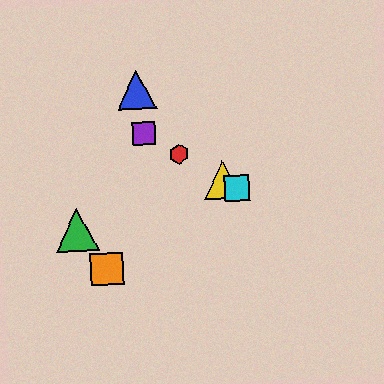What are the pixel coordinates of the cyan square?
The cyan square is at (237, 188).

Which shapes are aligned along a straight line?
The red hexagon, the yellow triangle, the purple square, the cyan square are aligned along a straight line.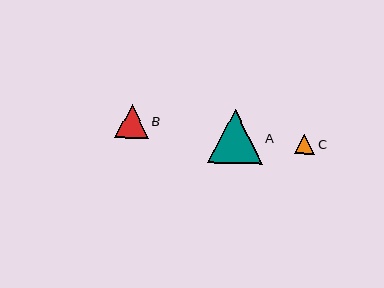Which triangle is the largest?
Triangle A is the largest with a size of approximately 54 pixels.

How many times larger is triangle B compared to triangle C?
Triangle B is approximately 1.6 times the size of triangle C.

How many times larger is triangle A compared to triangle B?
Triangle A is approximately 1.6 times the size of triangle B.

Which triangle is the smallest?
Triangle C is the smallest with a size of approximately 20 pixels.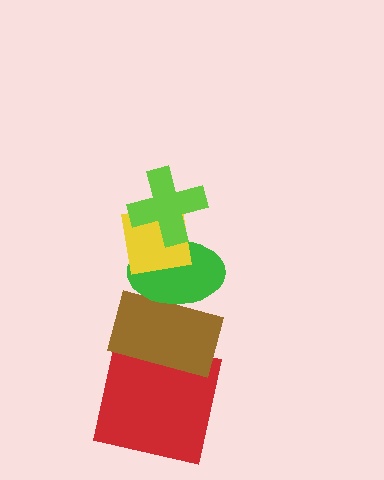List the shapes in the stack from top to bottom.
From top to bottom: the lime cross, the yellow square, the green ellipse, the brown rectangle, the red square.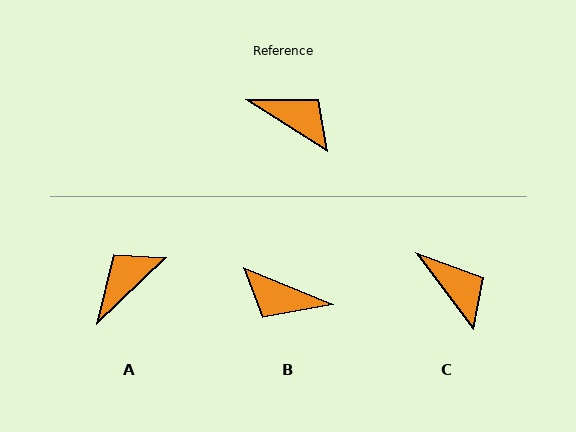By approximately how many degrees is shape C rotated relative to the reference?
Approximately 21 degrees clockwise.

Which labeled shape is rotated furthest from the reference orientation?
B, about 170 degrees away.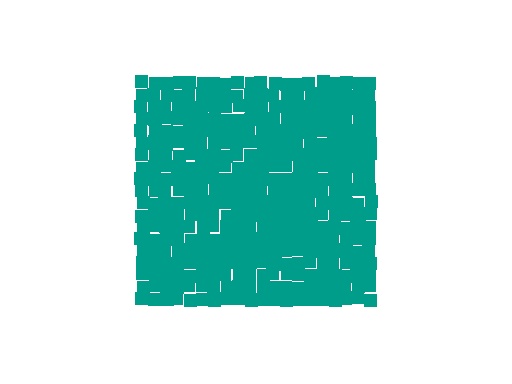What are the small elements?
The small elements are squares.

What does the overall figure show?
The overall figure shows a square.